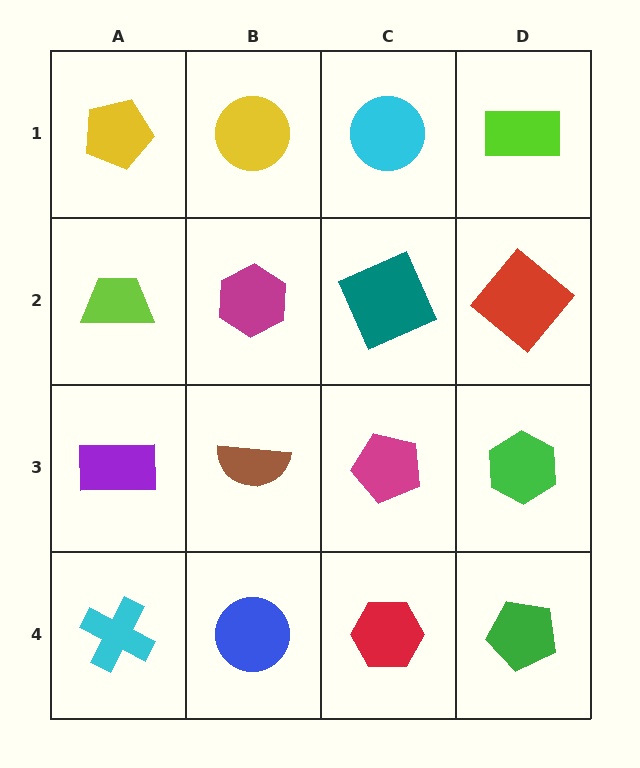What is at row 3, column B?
A brown semicircle.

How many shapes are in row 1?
4 shapes.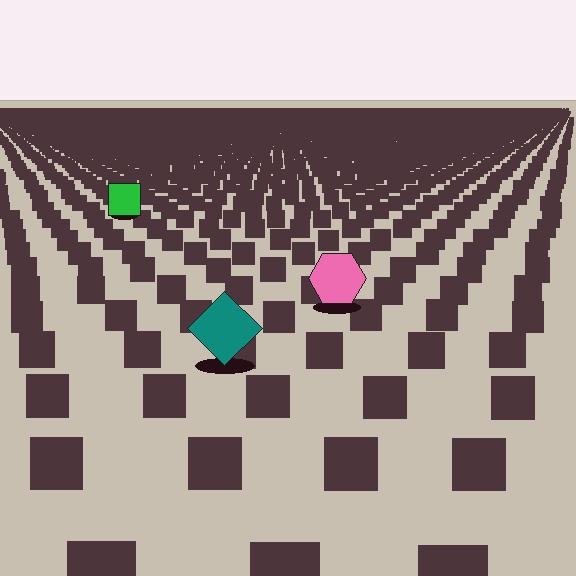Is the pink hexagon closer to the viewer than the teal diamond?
No. The teal diamond is closer — you can tell from the texture gradient: the ground texture is coarser near it.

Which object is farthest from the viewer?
The green square is farthest from the viewer. It appears smaller and the ground texture around it is denser.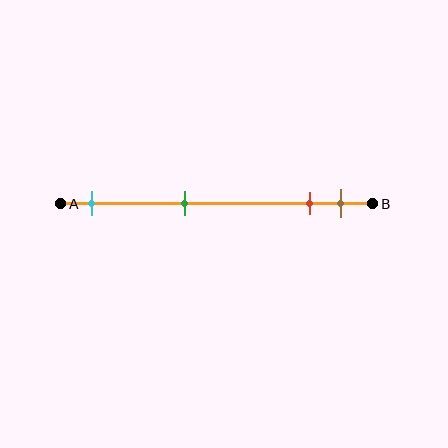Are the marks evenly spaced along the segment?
No, the marks are not evenly spaced.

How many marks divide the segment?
There are 4 marks dividing the segment.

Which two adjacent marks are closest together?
The red and brown marks are the closest adjacent pair.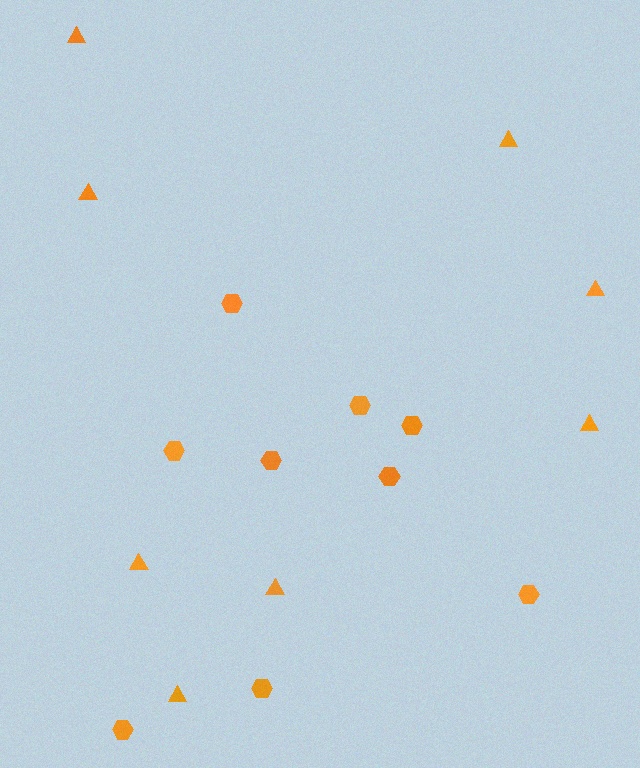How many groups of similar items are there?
There are 2 groups: one group of triangles (8) and one group of hexagons (9).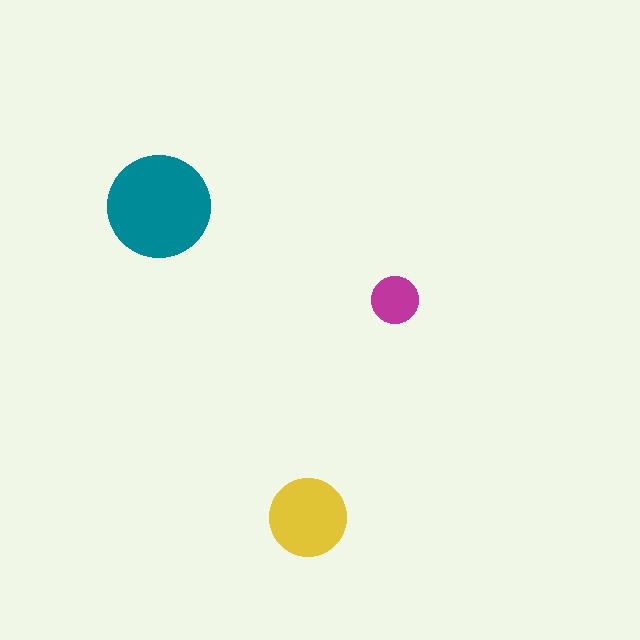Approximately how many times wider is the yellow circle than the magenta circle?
About 1.5 times wider.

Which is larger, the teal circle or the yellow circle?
The teal one.